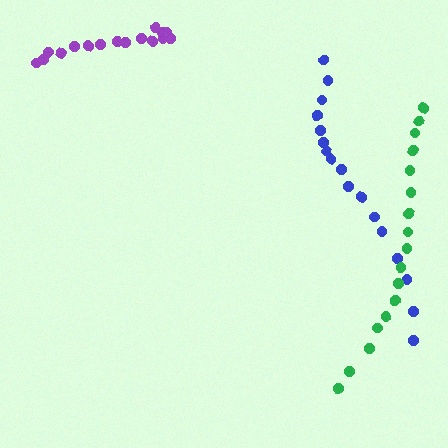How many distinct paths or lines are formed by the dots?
There are 3 distinct paths.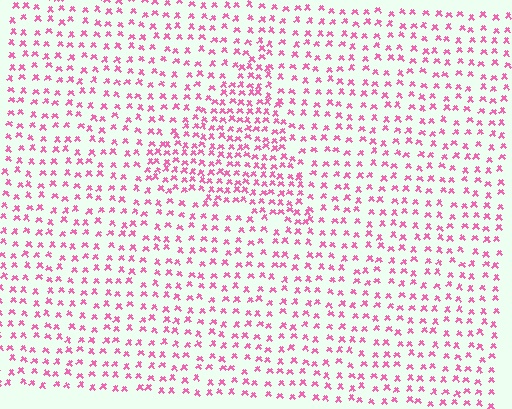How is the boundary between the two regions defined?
The boundary is defined by a change in element density (approximately 1.7x ratio). All elements are the same color, size, and shape.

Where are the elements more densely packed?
The elements are more densely packed inside the triangle boundary.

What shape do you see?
I see a triangle.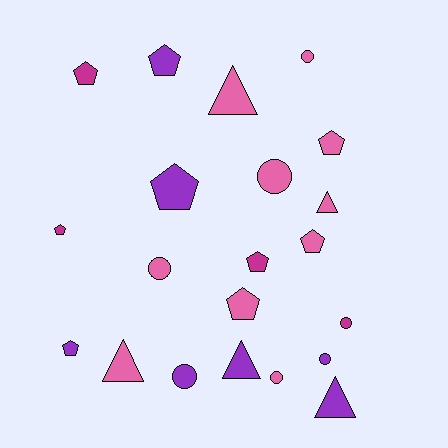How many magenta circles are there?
There is 1 magenta circle.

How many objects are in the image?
There are 21 objects.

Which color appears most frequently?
Pink, with 10 objects.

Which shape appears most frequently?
Pentagon, with 9 objects.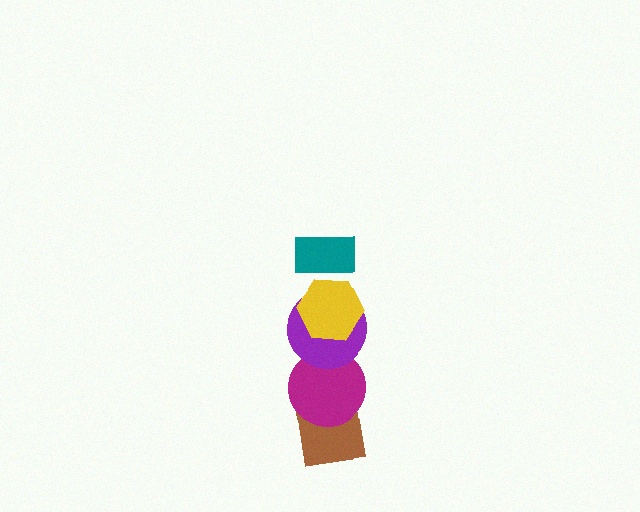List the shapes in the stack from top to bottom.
From top to bottom: the teal rectangle, the yellow hexagon, the purple circle, the magenta circle, the brown square.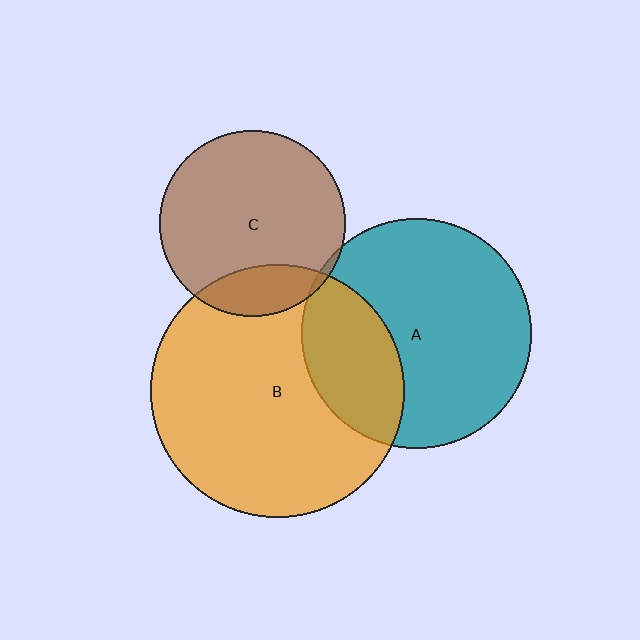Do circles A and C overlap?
Yes.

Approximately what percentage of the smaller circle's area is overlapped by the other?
Approximately 5%.